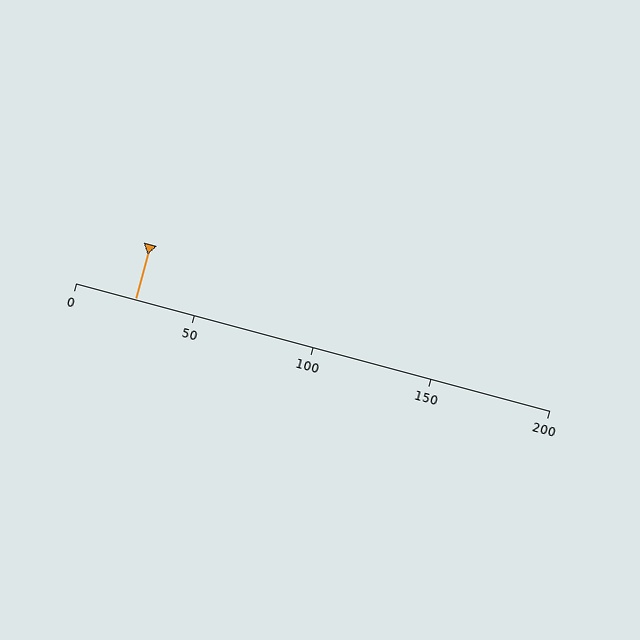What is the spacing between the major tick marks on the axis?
The major ticks are spaced 50 apart.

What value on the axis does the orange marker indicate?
The marker indicates approximately 25.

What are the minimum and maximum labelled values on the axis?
The axis runs from 0 to 200.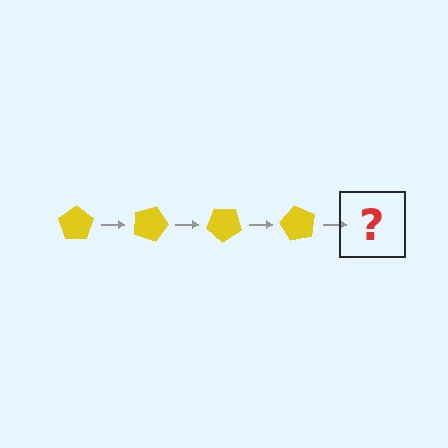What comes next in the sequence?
The next element should be a yellow pentagon rotated 80 degrees.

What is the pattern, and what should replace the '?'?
The pattern is that the pentagon rotates 20 degrees each step. The '?' should be a yellow pentagon rotated 80 degrees.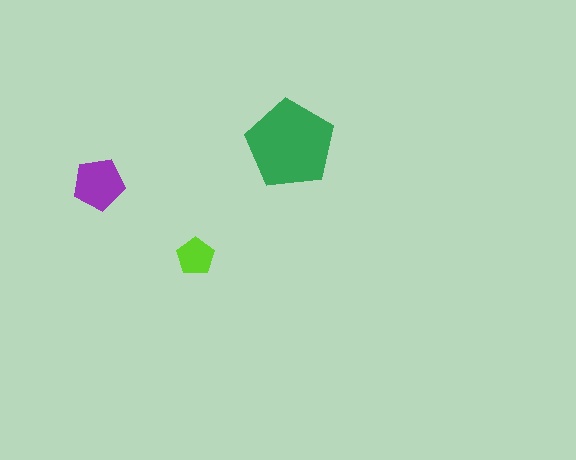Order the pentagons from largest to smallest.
the green one, the purple one, the lime one.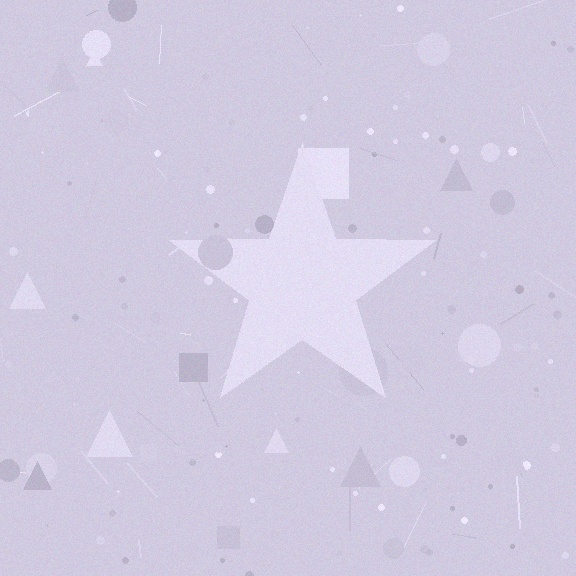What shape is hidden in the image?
A star is hidden in the image.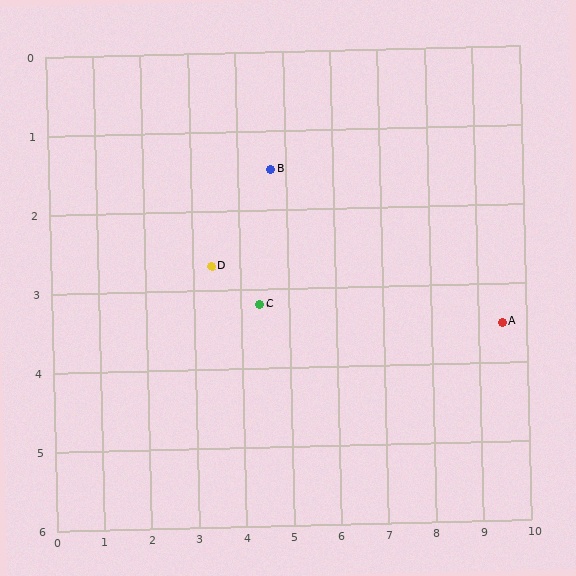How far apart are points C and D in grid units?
Points C and D are about 1.1 grid units apart.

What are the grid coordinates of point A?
Point A is at approximately (9.5, 3.5).